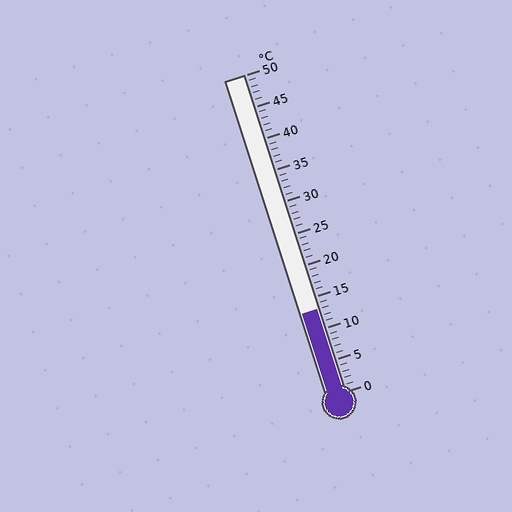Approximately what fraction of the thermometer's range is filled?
The thermometer is filled to approximately 25% of its range.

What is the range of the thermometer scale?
The thermometer scale ranges from 0°C to 50°C.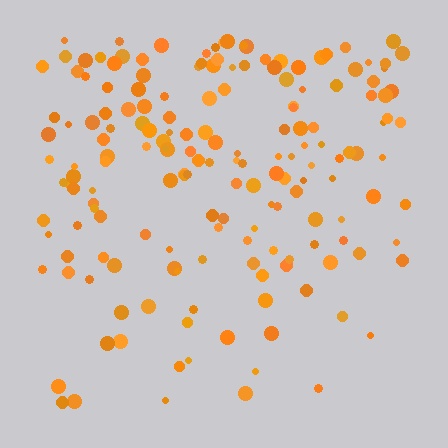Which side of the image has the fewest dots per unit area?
The bottom.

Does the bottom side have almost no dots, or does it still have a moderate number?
Still a moderate number, just noticeably fewer than the top.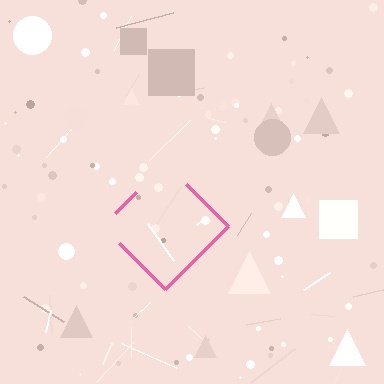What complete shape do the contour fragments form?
The contour fragments form a diamond.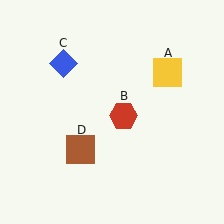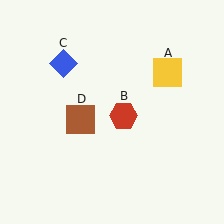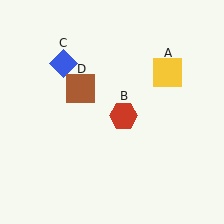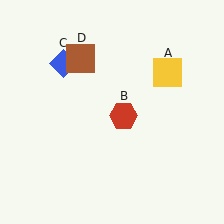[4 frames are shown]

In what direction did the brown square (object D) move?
The brown square (object D) moved up.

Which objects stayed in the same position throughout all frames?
Yellow square (object A) and red hexagon (object B) and blue diamond (object C) remained stationary.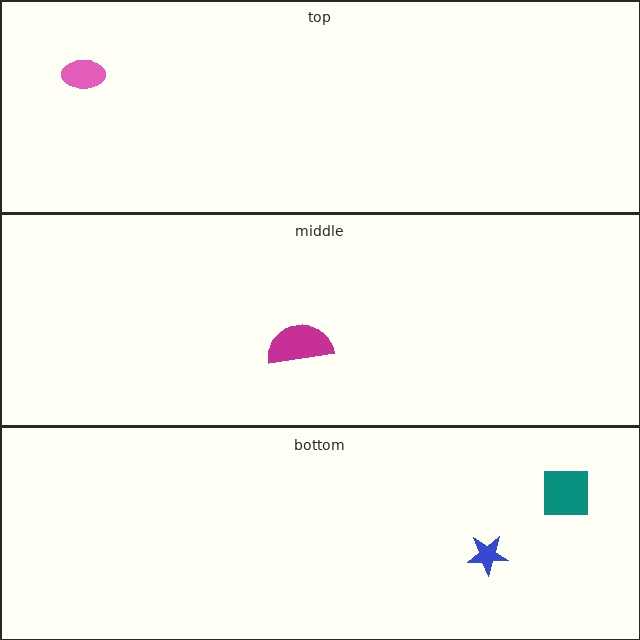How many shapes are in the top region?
1.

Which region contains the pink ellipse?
The top region.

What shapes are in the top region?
The pink ellipse.